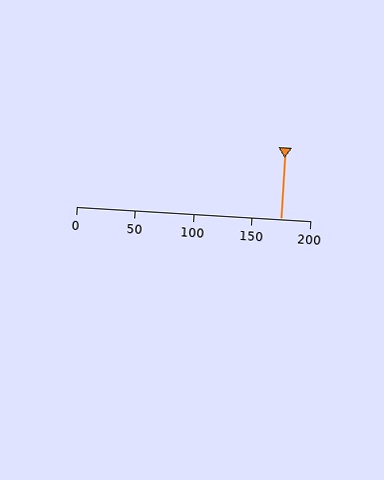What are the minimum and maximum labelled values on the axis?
The axis runs from 0 to 200.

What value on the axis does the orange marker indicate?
The marker indicates approximately 175.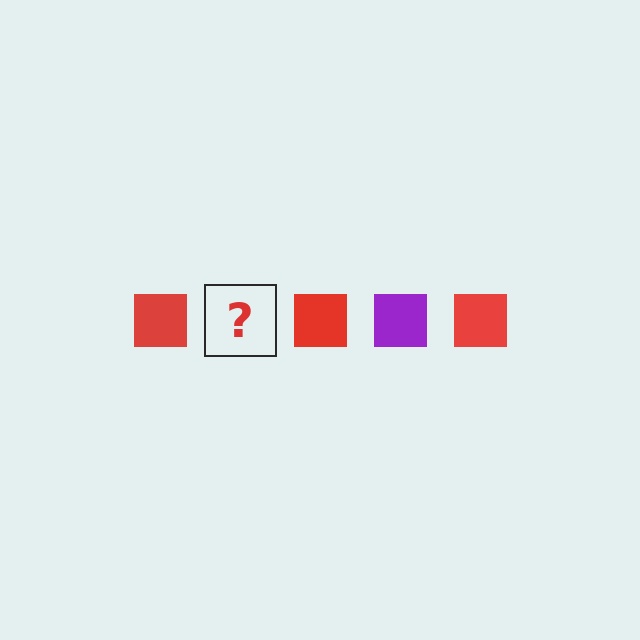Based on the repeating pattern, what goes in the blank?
The blank should be a purple square.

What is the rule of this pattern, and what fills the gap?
The rule is that the pattern cycles through red, purple squares. The gap should be filled with a purple square.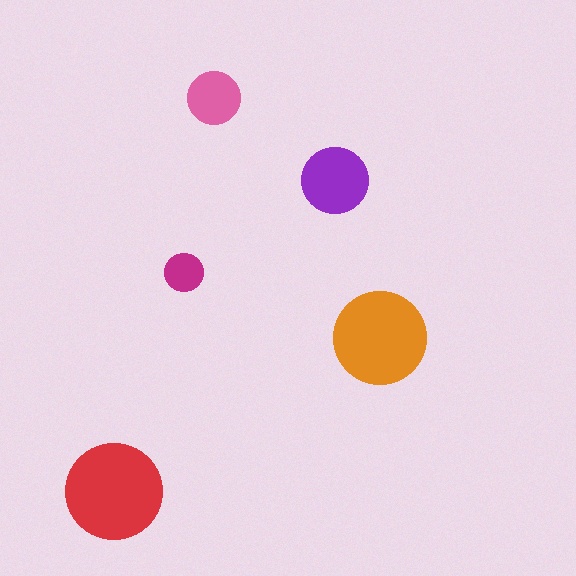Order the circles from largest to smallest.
the red one, the orange one, the purple one, the pink one, the magenta one.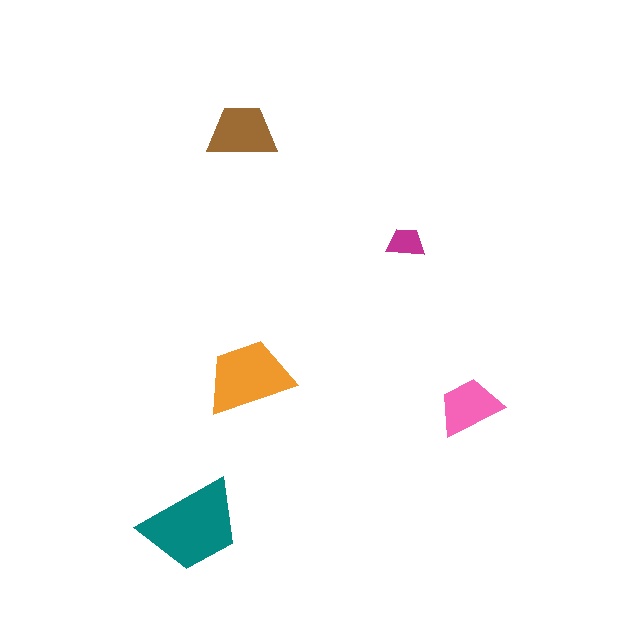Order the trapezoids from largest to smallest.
the teal one, the orange one, the brown one, the pink one, the magenta one.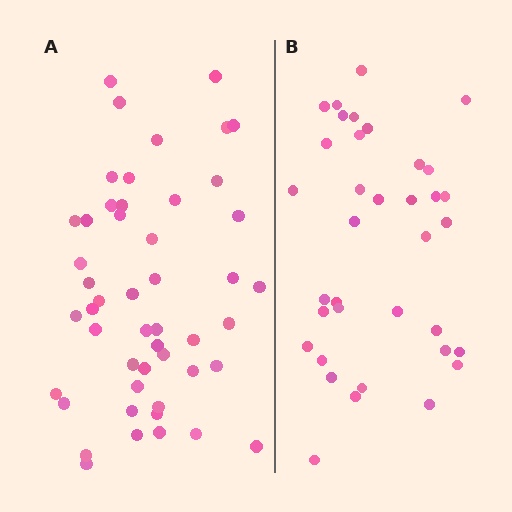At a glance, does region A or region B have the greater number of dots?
Region A (the left region) has more dots.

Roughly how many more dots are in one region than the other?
Region A has approximately 15 more dots than region B.